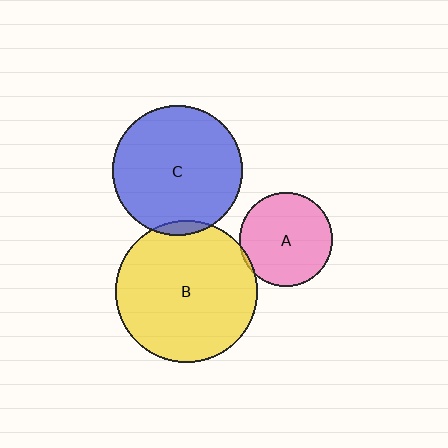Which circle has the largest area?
Circle B (yellow).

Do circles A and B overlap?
Yes.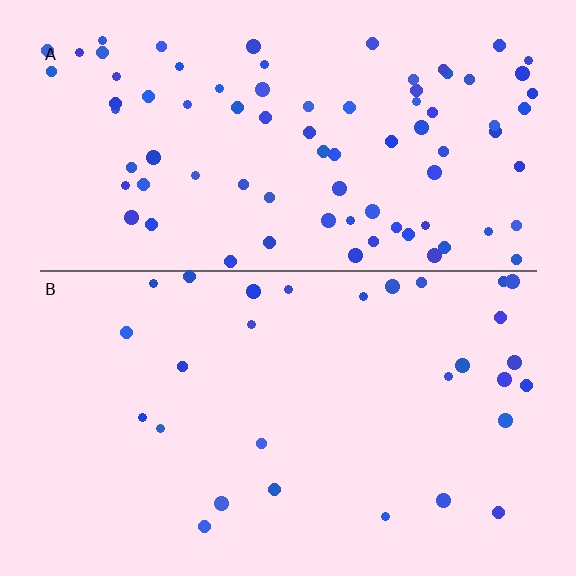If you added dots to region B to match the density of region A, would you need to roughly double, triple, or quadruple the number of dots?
Approximately triple.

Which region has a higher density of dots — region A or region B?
A (the top).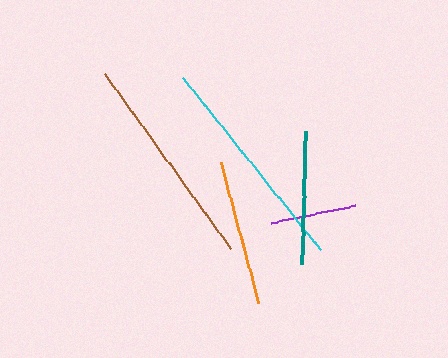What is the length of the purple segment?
The purple segment is approximately 85 pixels long.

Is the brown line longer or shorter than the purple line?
The brown line is longer than the purple line.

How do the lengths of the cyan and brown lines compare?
The cyan and brown lines are approximately the same length.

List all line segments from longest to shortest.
From longest to shortest: cyan, brown, orange, teal, purple.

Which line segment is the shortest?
The purple line is the shortest at approximately 85 pixels.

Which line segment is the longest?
The cyan line is the longest at approximately 220 pixels.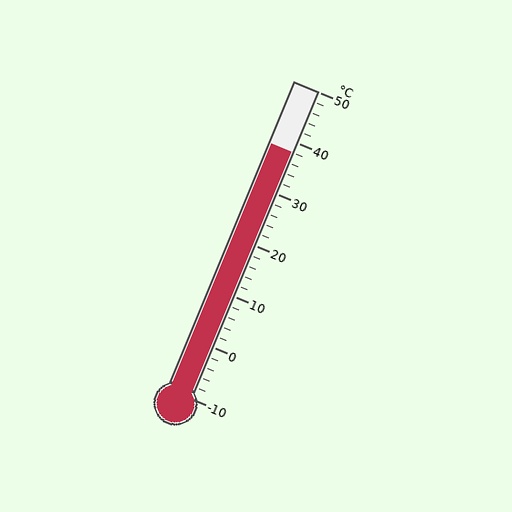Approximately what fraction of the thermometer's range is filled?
The thermometer is filled to approximately 80% of its range.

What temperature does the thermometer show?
The thermometer shows approximately 38°C.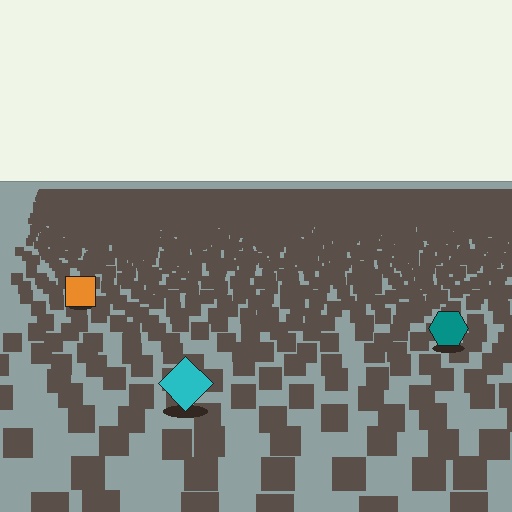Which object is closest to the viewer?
The cyan diamond is closest. The texture marks near it are larger and more spread out.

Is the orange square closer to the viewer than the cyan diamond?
No. The cyan diamond is closer — you can tell from the texture gradient: the ground texture is coarser near it.